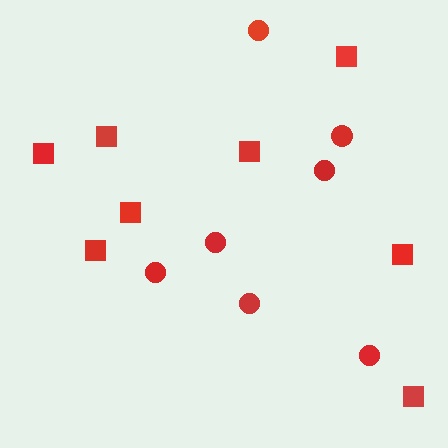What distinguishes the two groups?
There are 2 groups: one group of circles (7) and one group of squares (8).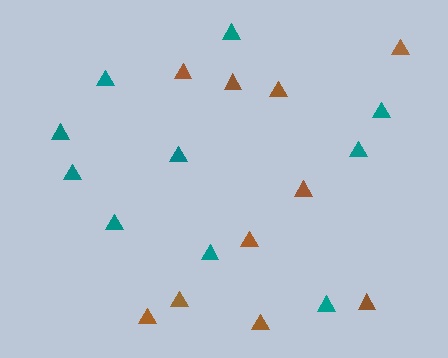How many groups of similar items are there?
There are 2 groups: one group of brown triangles (10) and one group of teal triangles (10).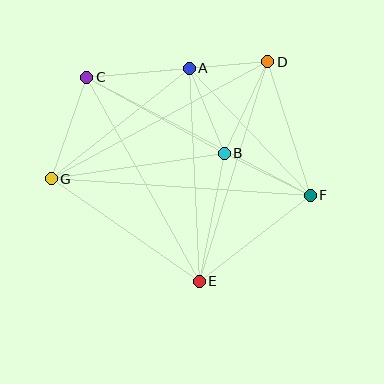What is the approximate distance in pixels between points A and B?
The distance between A and B is approximately 92 pixels.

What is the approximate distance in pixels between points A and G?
The distance between A and G is approximately 177 pixels.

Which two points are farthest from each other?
Points F and G are farthest from each other.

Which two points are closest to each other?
Points A and D are closest to each other.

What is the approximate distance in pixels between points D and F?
The distance between D and F is approximately 140 pixels.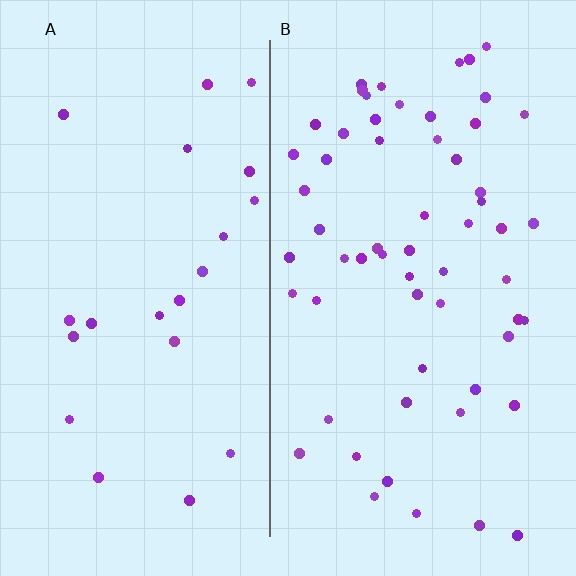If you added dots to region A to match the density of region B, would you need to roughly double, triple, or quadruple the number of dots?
Approximately triple.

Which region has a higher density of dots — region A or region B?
B (the right).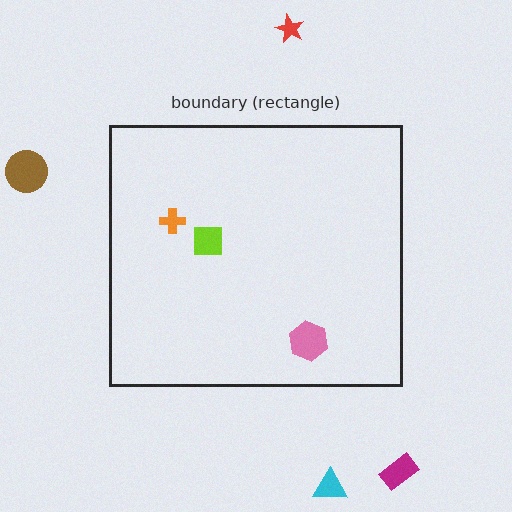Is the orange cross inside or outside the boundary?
Inside.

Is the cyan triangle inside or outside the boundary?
Outside.